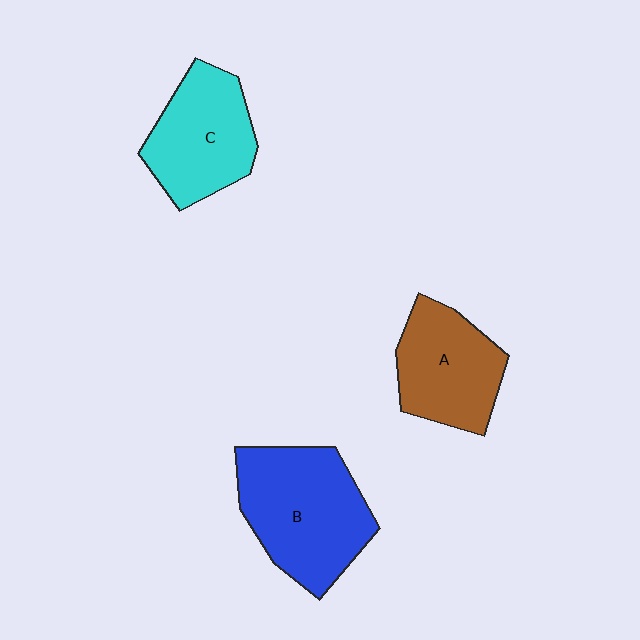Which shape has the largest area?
Shape B (blue).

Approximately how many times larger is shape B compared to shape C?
Approximately 1.3 times.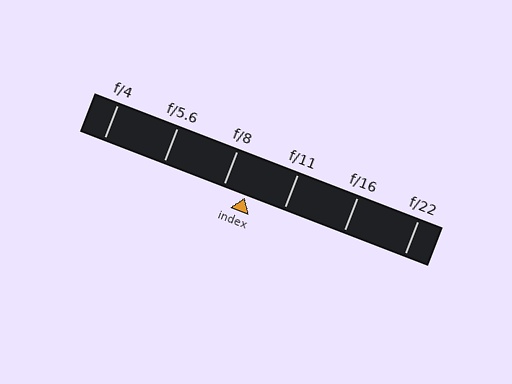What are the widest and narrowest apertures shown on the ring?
The widest aperture shown is f/4 and the narrowest is f/22.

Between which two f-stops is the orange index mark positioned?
The index mark is between f/8 and f/11.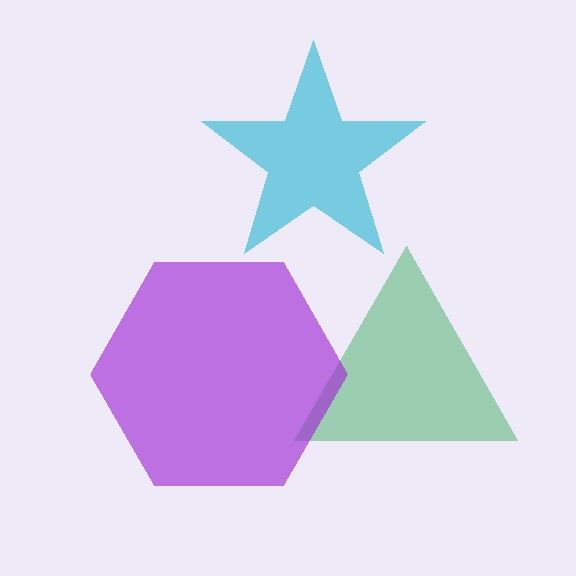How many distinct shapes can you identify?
There are 3 distinct shapes: a green triangle, a purple hexagon, a cyan star.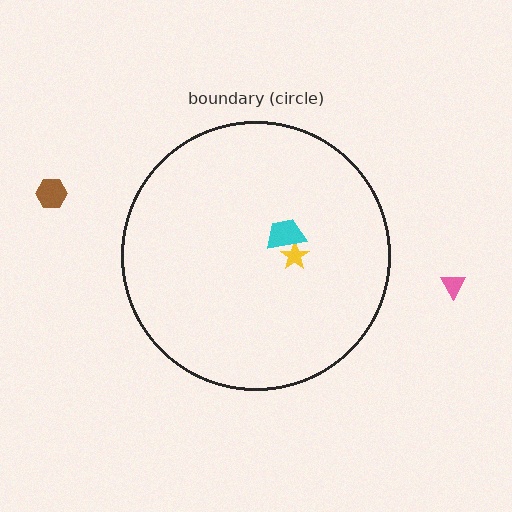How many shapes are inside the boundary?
2 inside, 2 outside.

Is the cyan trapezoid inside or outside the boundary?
Inside.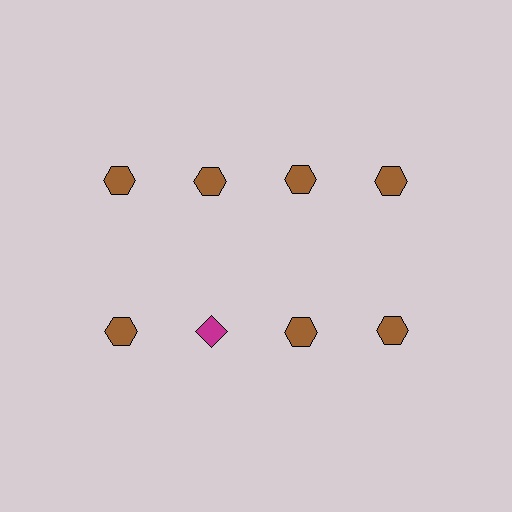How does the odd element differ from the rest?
It differs in both color (magenta instead of brown) and shape (diamond instead of hexagon).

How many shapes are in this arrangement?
There are 8 shapes arranged in a grid pattern.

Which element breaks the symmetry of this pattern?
The magenta diamond in the second row, second from left column breaks the symmetry. All other shapes are brown hexagons.